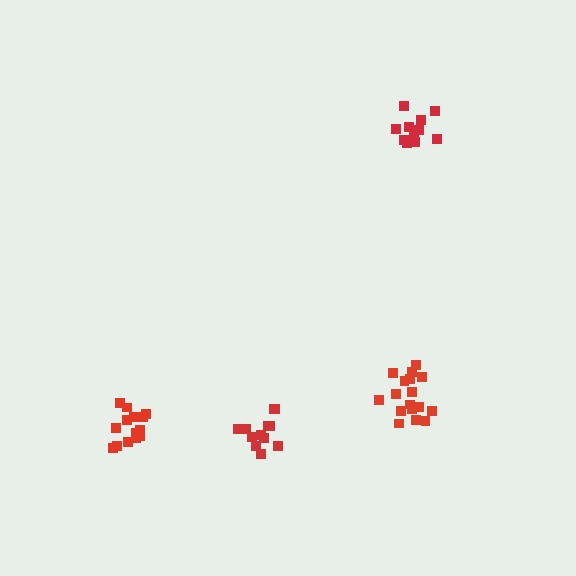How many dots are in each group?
Group 1: 17 dots, Group 2: 11 dots, Group 3: 14 dots, Group 4: 12 dots (54 total).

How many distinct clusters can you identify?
There are 4 distinct clusters.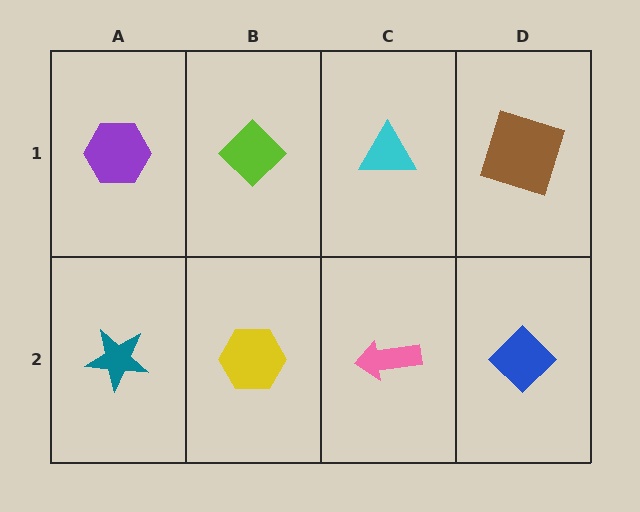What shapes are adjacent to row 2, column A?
A purple hexagon (row 1, column A), a yellow hexagon (row 2, column B).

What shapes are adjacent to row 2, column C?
A cyan triangle (row 1, column C), a yellow hexagon (row 2, column B), a blue diamond (row 2, column D).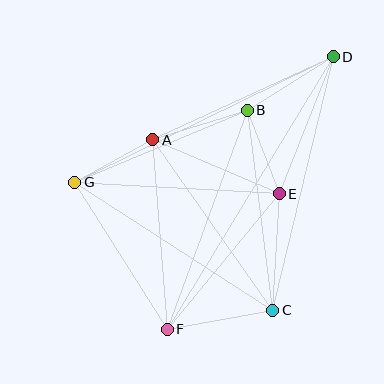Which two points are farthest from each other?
Points D and F are farthest from each other.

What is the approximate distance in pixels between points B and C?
The distance between B and C is approximately 202 pixels.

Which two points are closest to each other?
Points A and G are closest to each other.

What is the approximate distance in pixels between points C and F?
The distance between C and F is approximately 107 pixels.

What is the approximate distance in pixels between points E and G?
The distance between E and G is approximately 205 pixels.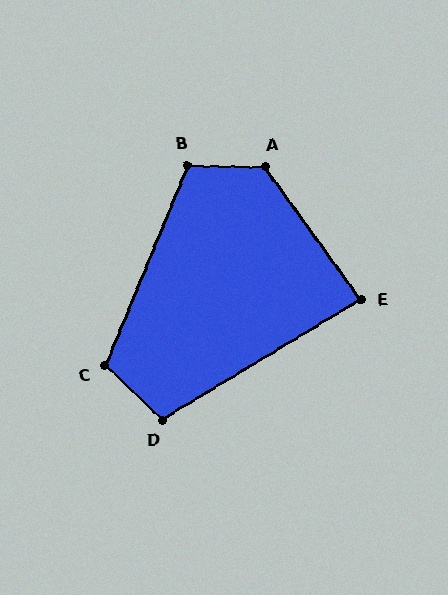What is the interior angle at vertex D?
Approximately 105 degrees (obtuse).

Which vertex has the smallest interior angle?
E, at approximately 86 degrees.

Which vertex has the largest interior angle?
A, at approximately 127 degrees.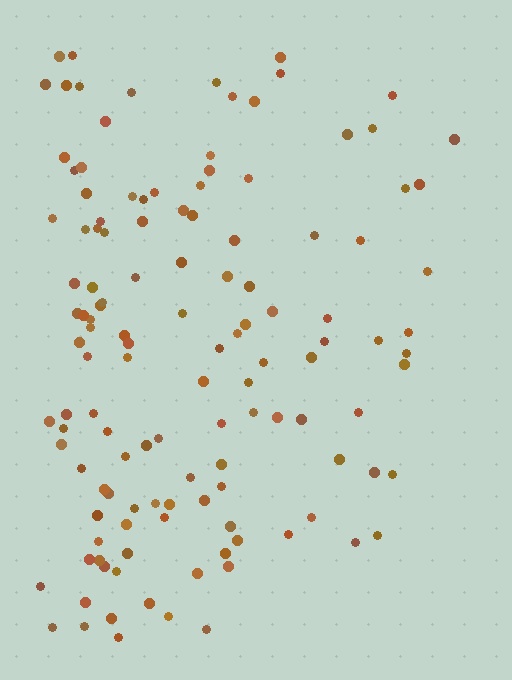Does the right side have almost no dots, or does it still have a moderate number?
Still a moderate number, just noticeably fewer than the left.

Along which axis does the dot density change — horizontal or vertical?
Horizontal.